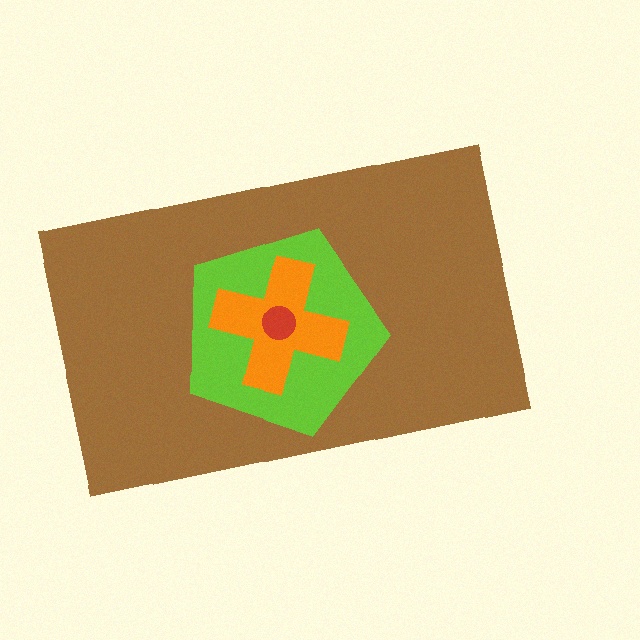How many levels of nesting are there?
4.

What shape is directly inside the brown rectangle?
The lime pentagon.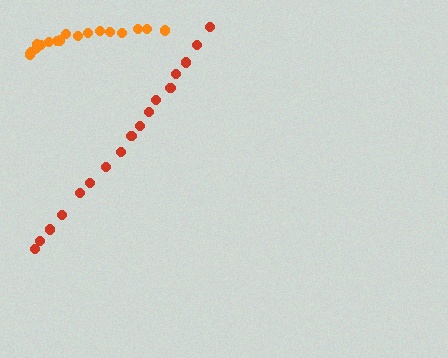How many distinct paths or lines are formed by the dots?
There are 2 distinct paths.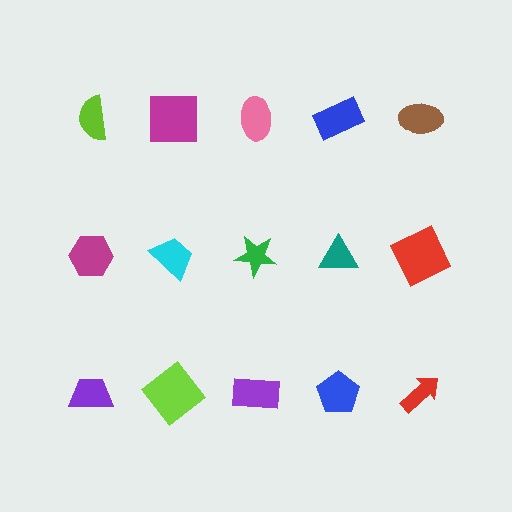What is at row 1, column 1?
A lime semicircle.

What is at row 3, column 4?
A blue pentagon.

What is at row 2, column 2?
A cyan trapezoid.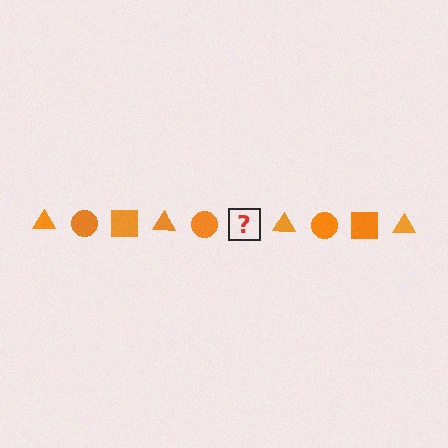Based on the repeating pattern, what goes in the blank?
The blank should be an orange square.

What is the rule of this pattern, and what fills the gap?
The rule is that the pattern cycles through triangle, circle, square shapes in orange. The gap should be filled with an orange square.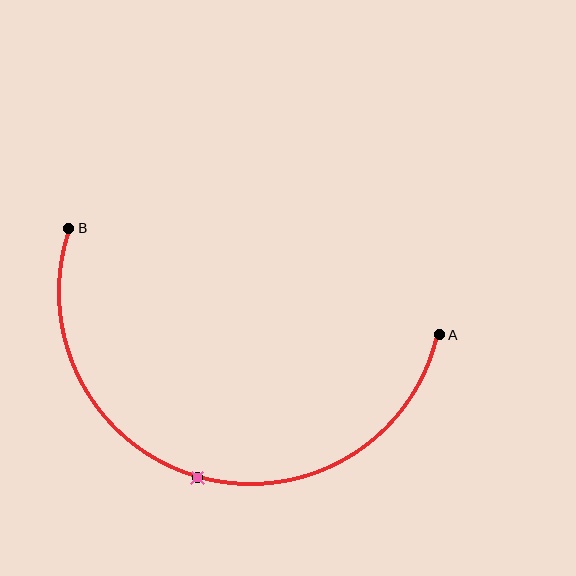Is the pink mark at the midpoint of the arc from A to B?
Yes. The pink mark lies on the arc at equal arc-length from both A and B — it is the arc midpoint.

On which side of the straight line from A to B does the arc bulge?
The arc bulges below the straight line connecting A and B.